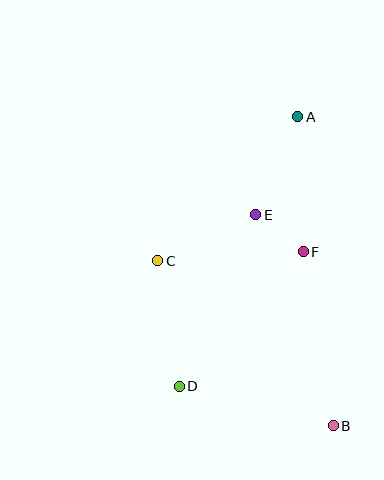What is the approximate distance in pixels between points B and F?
The distance between B and F is approximately 176 pixels.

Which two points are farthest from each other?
Points A and B are farthest from each other.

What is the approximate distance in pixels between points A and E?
The distance between A and E is approximately 107 pixels.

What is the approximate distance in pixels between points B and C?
The distance between B and C is approximately 241 pixels.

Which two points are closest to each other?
Points E and F are closest to each other.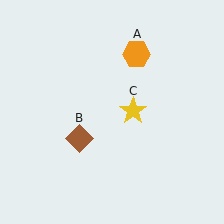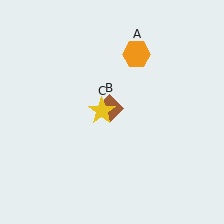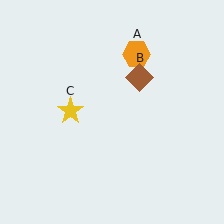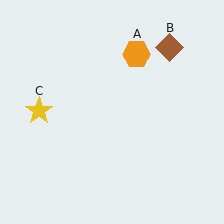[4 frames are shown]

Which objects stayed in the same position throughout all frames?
Orange hexagon (object A) remained stationary.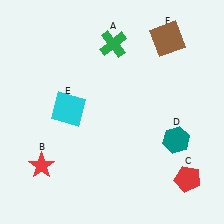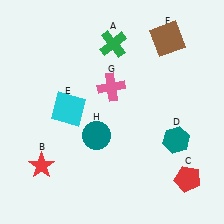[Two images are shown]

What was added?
A pink cross (G), a teal circle (H) were added in Image 2.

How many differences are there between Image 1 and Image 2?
There are 2 differences between the two images.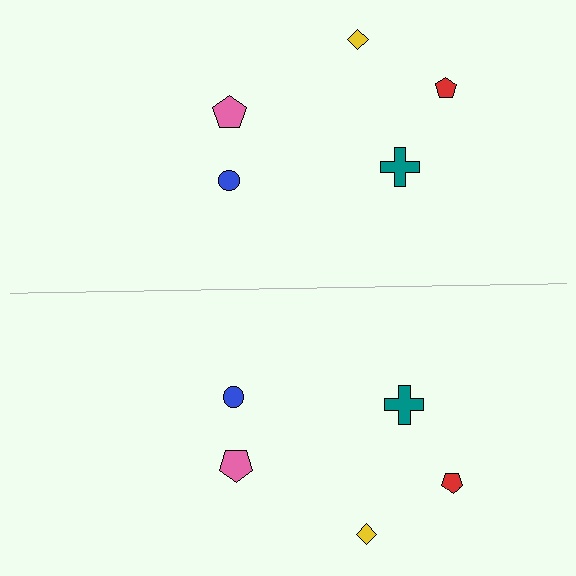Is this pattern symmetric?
Yes, this pattern has bilateral (reflection) symmetry.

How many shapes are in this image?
There are 10 shapes in this image.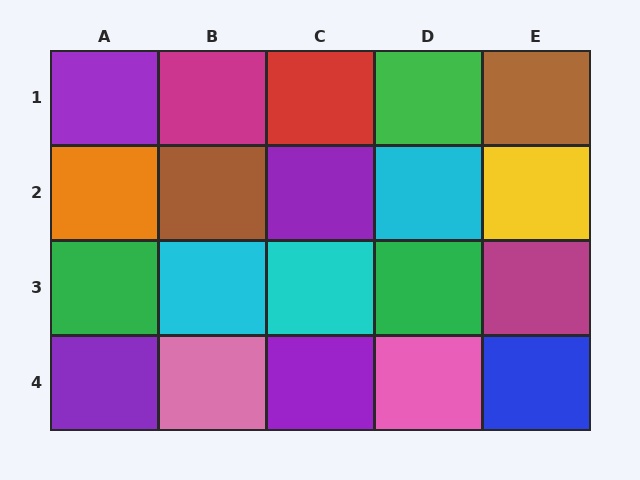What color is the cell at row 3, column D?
Green.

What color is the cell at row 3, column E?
Magenta.